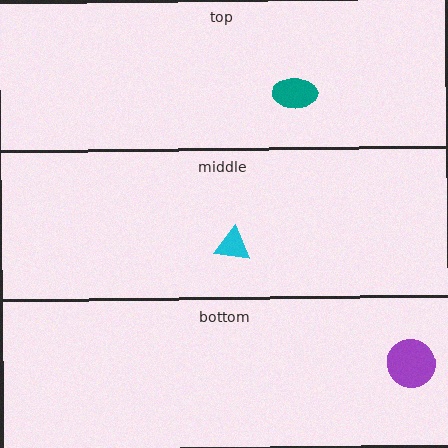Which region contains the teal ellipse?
The top region.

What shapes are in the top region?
The teal ellipse.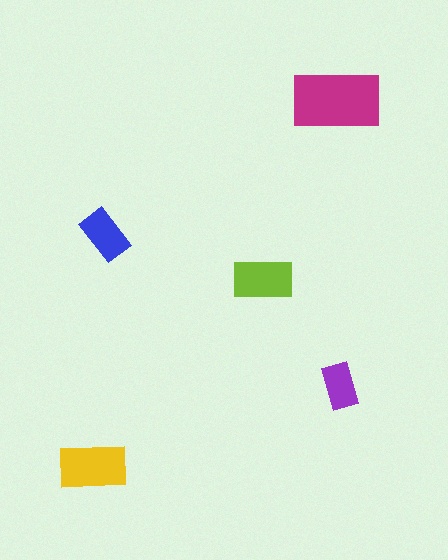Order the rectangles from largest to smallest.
the magenta one, the yellow one, the lime one, the blue one, the purple one.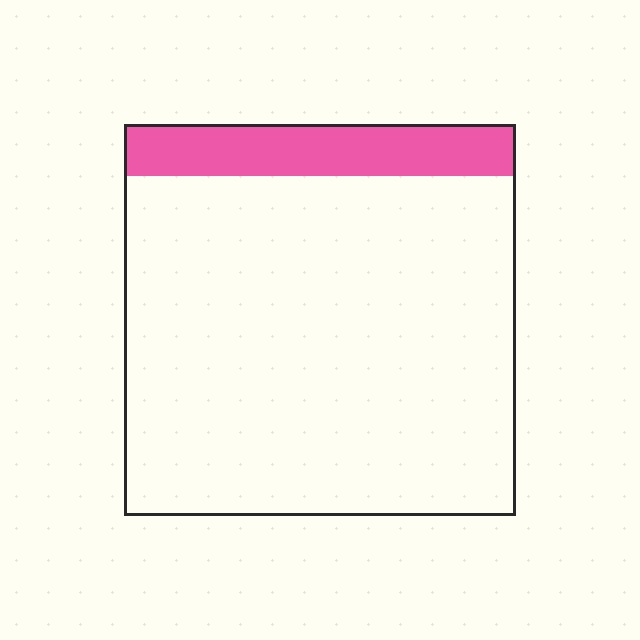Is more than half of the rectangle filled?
No.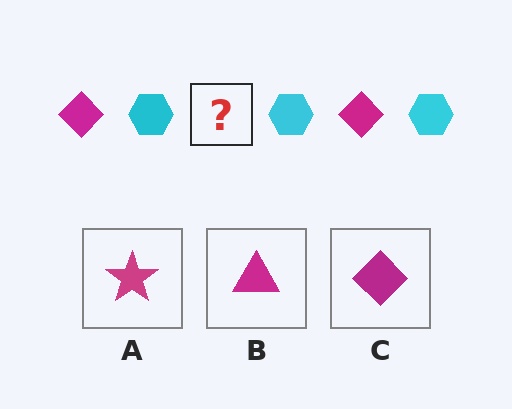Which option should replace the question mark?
Option C.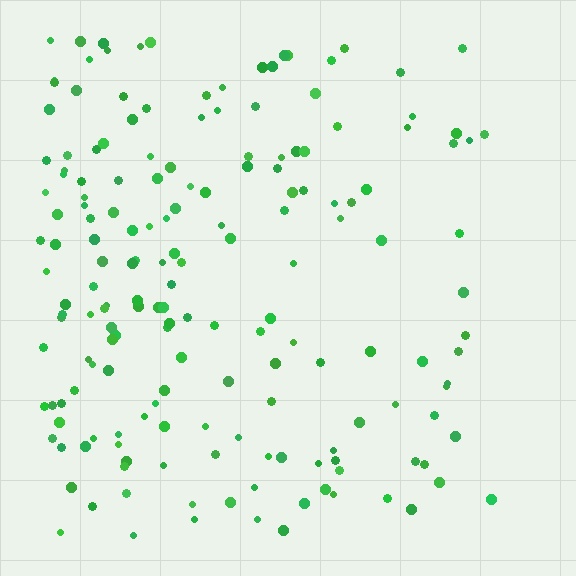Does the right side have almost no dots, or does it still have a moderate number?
Still a moderate number, just noticeably fewer than the left.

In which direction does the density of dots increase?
From right to left, with the left side densest.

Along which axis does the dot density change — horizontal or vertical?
Horizontal.